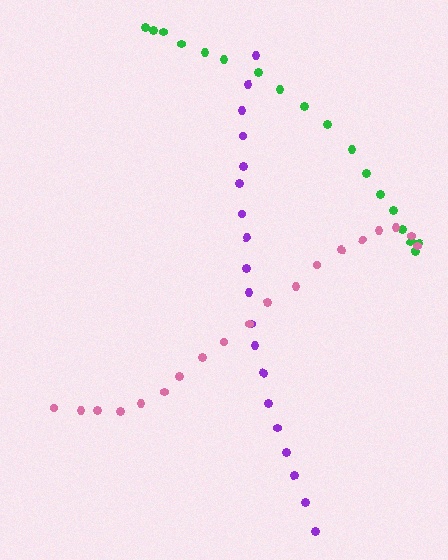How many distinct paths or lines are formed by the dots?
There are 3 distinct paths.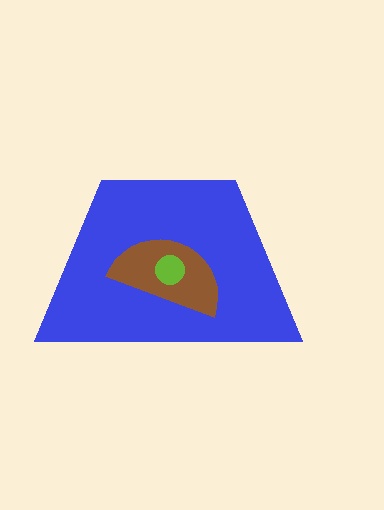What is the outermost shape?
The blue trapezoid.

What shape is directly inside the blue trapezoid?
The brown semicircle.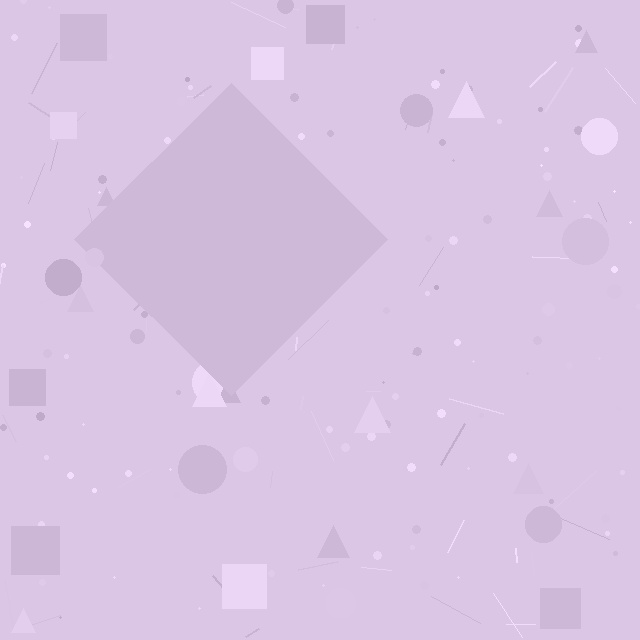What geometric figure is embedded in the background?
A diamond is embedded in the background.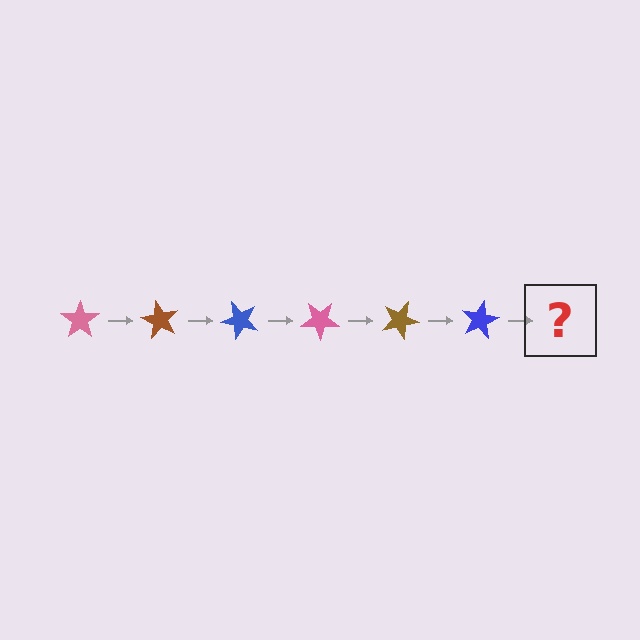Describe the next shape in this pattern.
It should be a pink star, rotated 360 degrees from the start.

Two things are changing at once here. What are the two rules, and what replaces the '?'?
The two rules are that it rotates 60 degrees each step and the color cycles through pink, brown, and blue. The '?' should be a pink star, rotated 360 degrees from the start.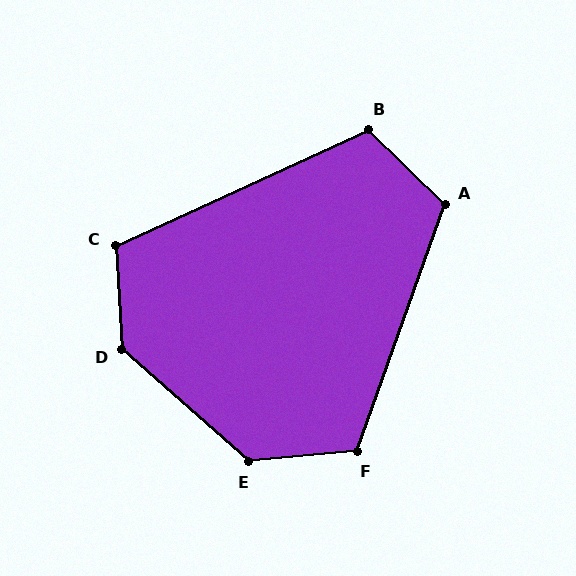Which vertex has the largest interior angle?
D, at approximately 134 degrees.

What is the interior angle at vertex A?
Approximately 115 degrees (obtuse).